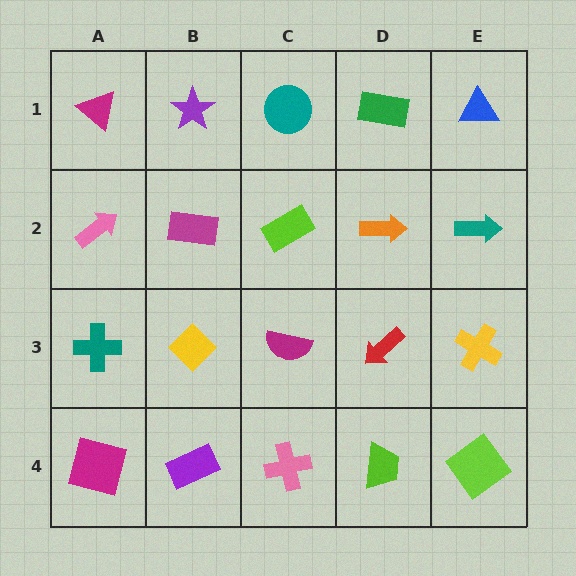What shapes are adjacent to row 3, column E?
A teal arrow (row 2, column E), a lime diamond (row 4, column E), a red arrow (row 3, column D).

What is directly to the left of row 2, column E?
An orange arrow.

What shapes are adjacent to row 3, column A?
A pink arrow (row 2, column A), a magenta square (row 4, column A), a yellow diamond (row 3, column B).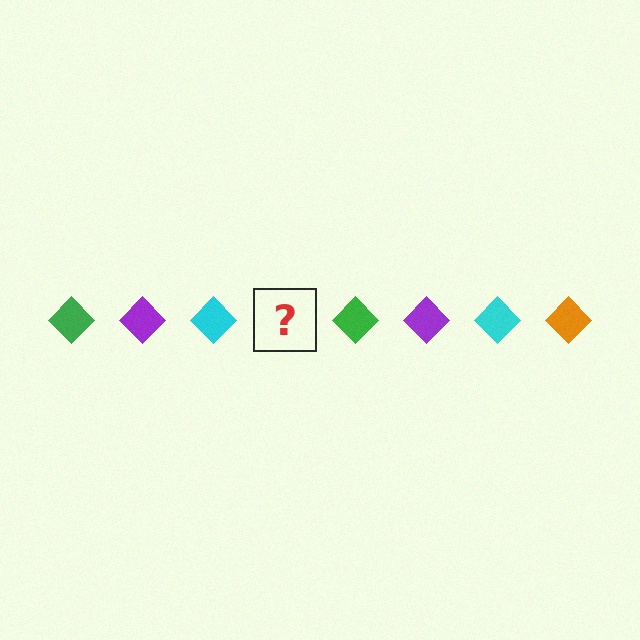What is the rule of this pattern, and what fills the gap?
The rule is that the pattern cycles through green, purple, cyan, orange diamonds. The gap should be filled with an orange diamond.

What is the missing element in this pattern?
The missing element is an orange diamond.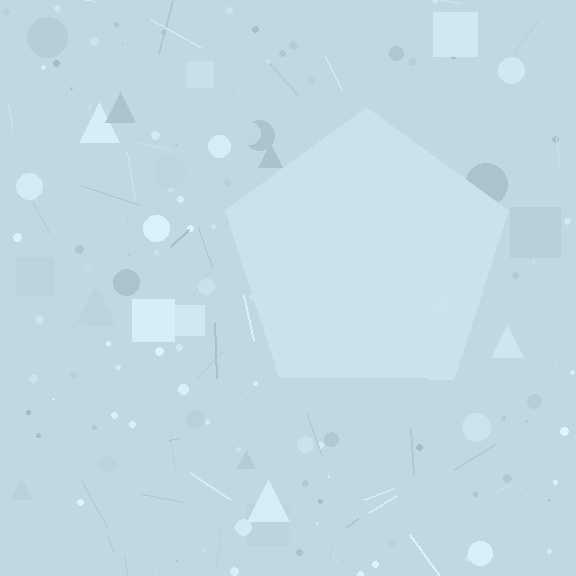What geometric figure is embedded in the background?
A pentagon is embedded in the background.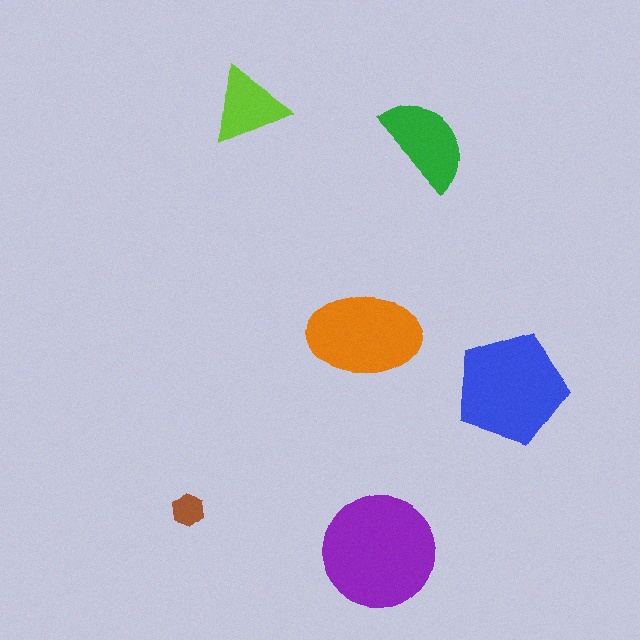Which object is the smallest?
The brown hexagon.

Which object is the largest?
The purple circle.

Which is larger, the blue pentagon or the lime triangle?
The blue pentagon.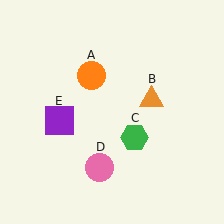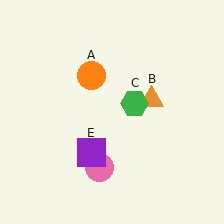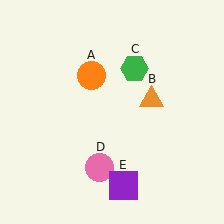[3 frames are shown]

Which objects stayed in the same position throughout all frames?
Orange circle (object A) and orange triangle (object B) and pink circle (object D) remained stationary.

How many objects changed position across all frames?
2 objects changed position: green hexagon (object C), purple square (object E).